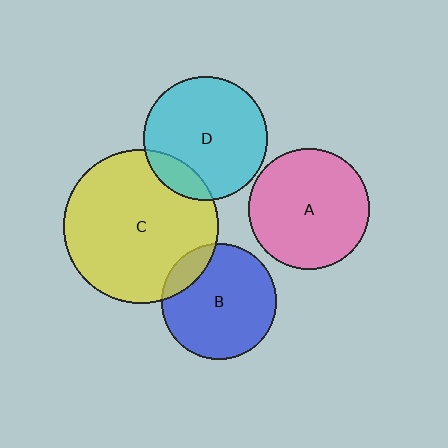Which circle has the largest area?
Circle C (yellow).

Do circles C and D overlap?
Yes.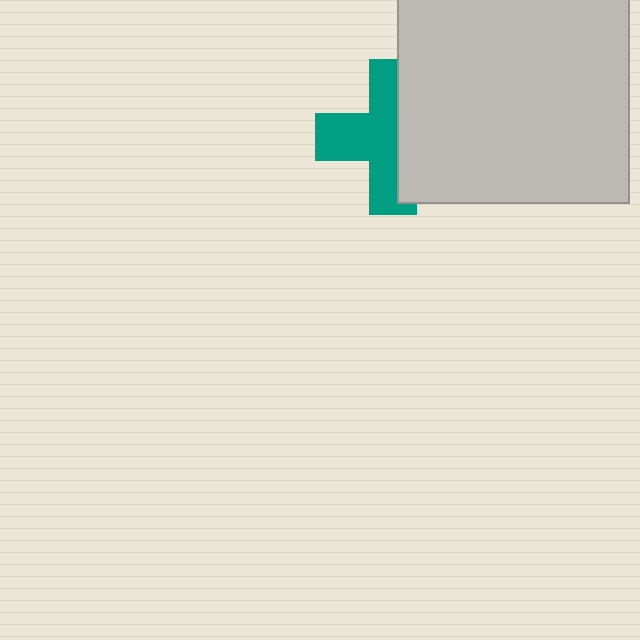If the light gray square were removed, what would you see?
You would see the complete teal cross.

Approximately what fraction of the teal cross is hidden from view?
Roughly 43% of the teal cross is hidden behind the light gray square.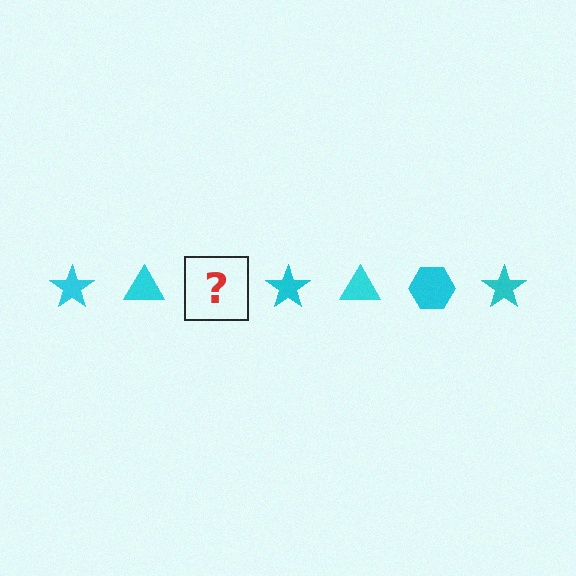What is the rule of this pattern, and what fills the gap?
The rule is that the pattern cycles through star, triangle, hexagon shapes in cyan. The gap should be filled with a cyan hexagon.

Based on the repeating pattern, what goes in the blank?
The blank should be a cyan hexagon.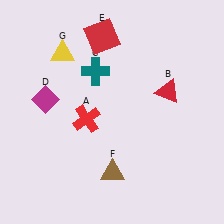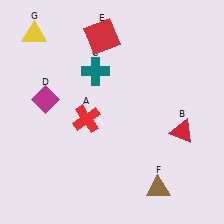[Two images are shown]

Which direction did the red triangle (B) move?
The red triangle (B) moved down.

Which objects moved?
The objects that moved are: the red triangle (B), the brown triangle (F), the yellow triangle (G).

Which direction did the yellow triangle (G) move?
The yellow triangle (G) moved left.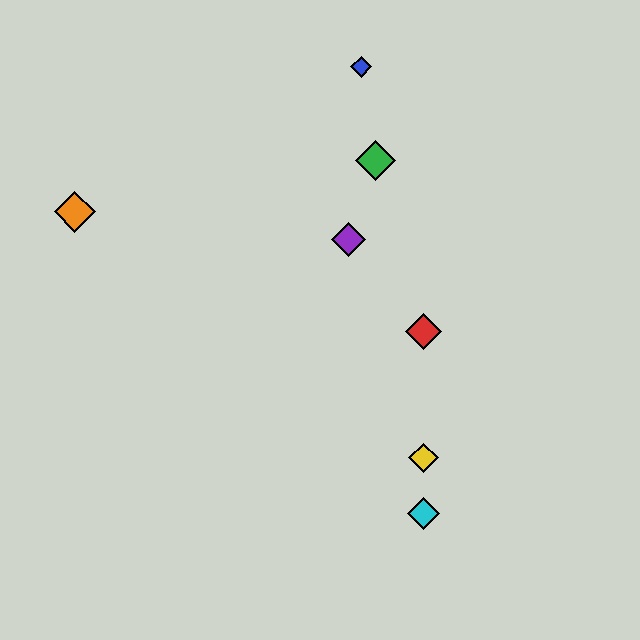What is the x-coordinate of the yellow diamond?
The yellow diamond is at x≈423.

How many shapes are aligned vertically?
3 shapes (the red diamond, the yellow diamond, the cyan diamond) are aligned vertically.